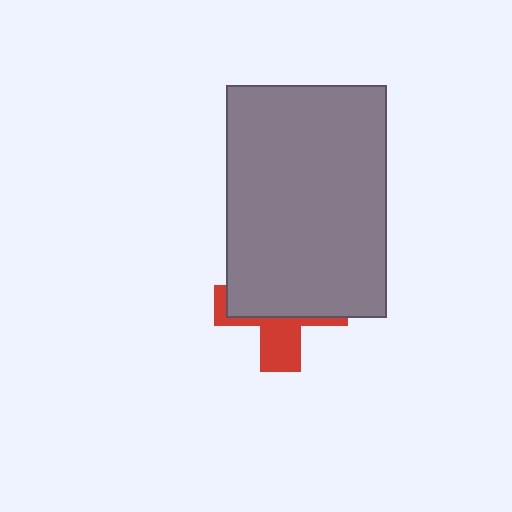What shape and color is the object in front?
The object in front is a gray rectangle.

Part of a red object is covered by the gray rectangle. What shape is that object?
It is a cross.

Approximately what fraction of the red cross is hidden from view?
Roughly 64% of the red cross is hidden behind the gray rectangle.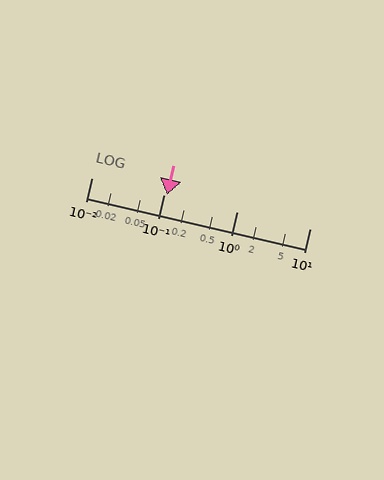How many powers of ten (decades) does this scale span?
The scale spans 3 decades, from 0.01 to 10.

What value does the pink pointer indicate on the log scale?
The pointer indicates approximately 0.11.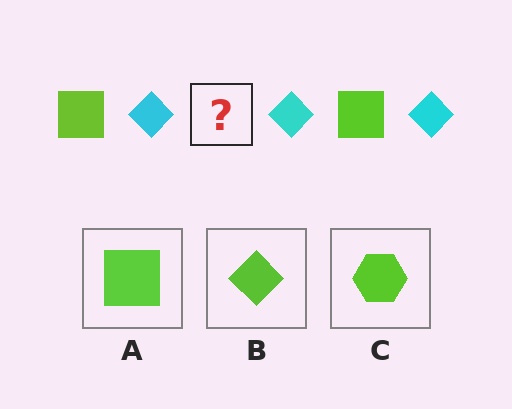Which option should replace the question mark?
Option A.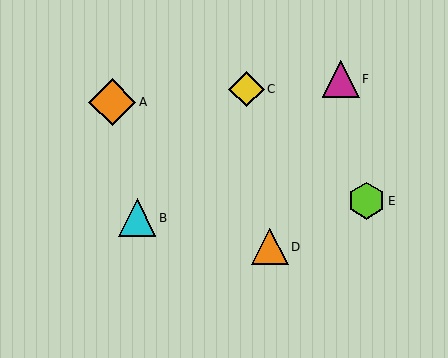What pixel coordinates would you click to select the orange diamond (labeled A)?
Click at (112, 102) to select the orange diamond A.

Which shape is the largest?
The orange diamond (labeled A) is the largest.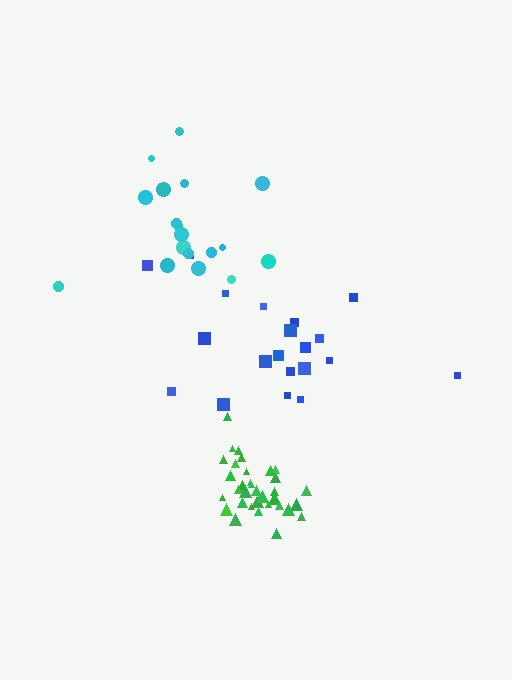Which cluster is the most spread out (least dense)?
Blue.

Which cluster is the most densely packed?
Green.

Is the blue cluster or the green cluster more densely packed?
Green.